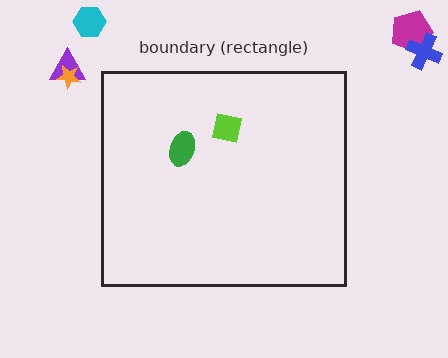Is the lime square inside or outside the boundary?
Inside.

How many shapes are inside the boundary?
2 inside, 5 outside.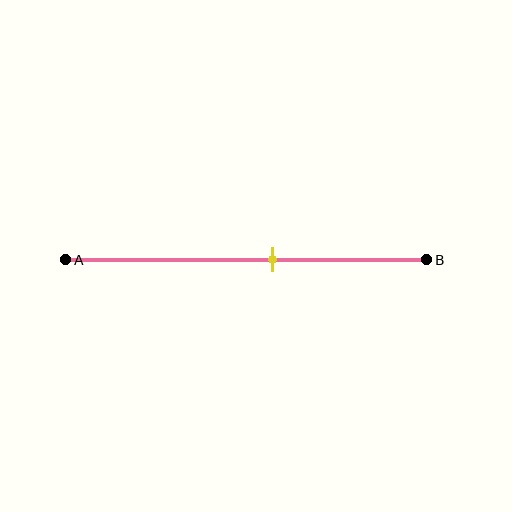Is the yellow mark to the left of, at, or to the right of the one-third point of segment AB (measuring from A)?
The yellow mark is to the right of the one-third point of segment AB.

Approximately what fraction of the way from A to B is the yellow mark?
The yellow mark is approximately 55% of the way from A to B.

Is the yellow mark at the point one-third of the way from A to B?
No, the mark is at about 55% from A, not at the 33% one-third point.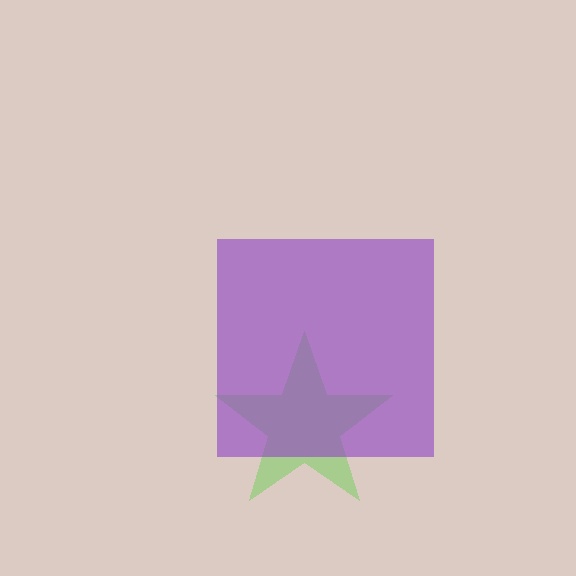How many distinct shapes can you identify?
There are 2 distinct shapes: a lime star, a purple square.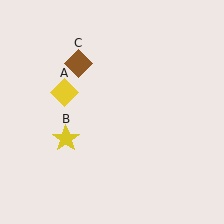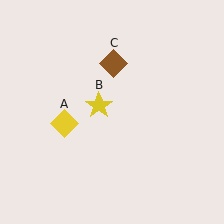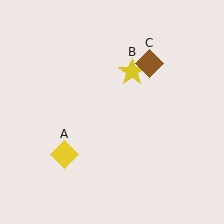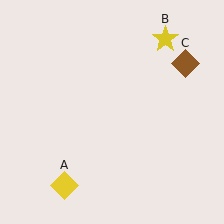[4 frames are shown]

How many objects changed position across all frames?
3 objects changed position: yellow diamond (object A), yellow star (object B), brown diamond (object C).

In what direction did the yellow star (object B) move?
The yellow star (object B) moved up and to the right.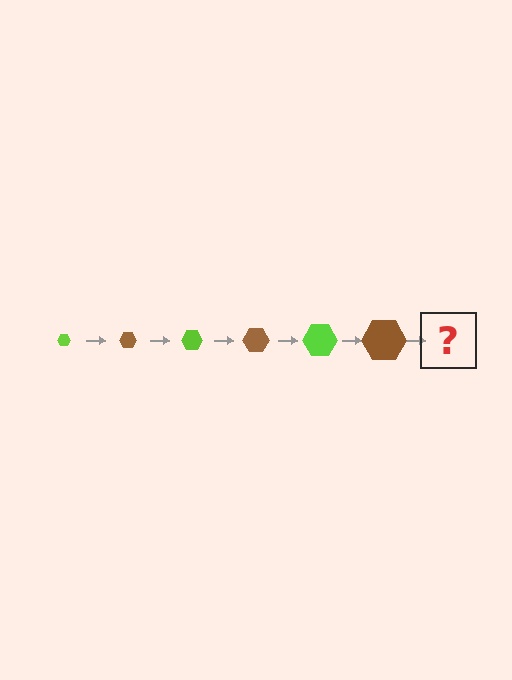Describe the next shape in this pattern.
It should be a lime hexagon, larger than the previous one.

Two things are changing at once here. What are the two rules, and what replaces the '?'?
The two rules are that the hexagon grows larger each step and the color cycles through lime and brown. The '?' should be a lime hexagon, larger than the previous one.